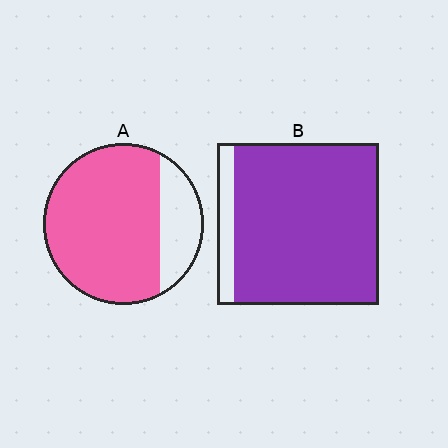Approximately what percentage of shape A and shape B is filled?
A is approximately 80% and B is approximately 90%.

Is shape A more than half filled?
Yes.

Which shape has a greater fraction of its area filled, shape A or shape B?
Shape B.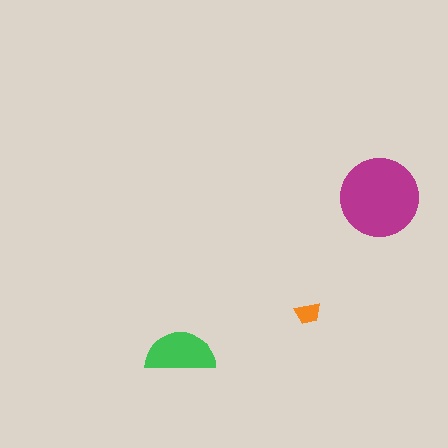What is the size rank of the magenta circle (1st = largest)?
1st.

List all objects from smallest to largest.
The orange trapezoid, the green semicircle, the magenta circle.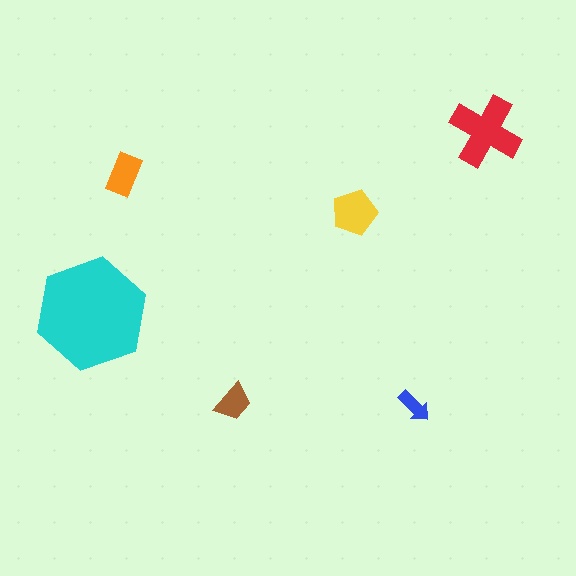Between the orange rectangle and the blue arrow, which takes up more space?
The orange rectangle.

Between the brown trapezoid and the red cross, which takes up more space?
The red cross.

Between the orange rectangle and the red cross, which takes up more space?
The red cross.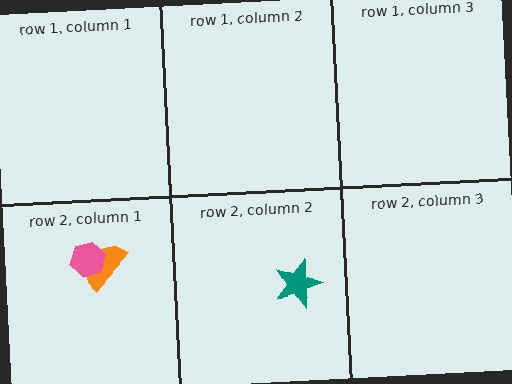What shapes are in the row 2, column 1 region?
The orange semicircle, the pink hexagon.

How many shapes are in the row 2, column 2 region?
1.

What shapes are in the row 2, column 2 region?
The teal star.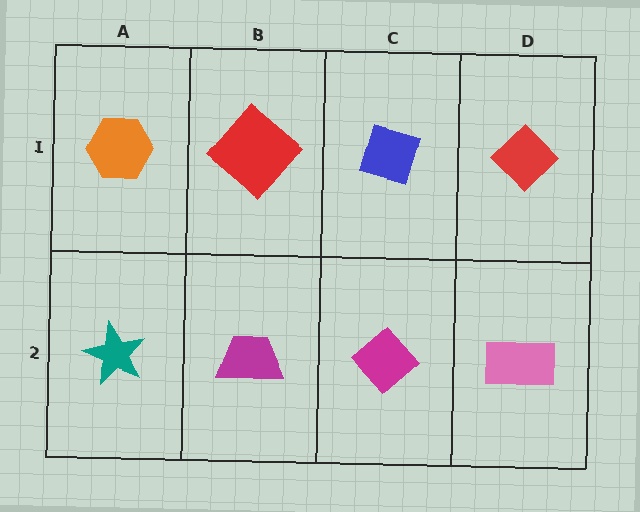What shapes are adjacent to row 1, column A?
A teal star (row 2, column A), a red diamond (row 1, column B).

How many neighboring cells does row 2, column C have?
3.